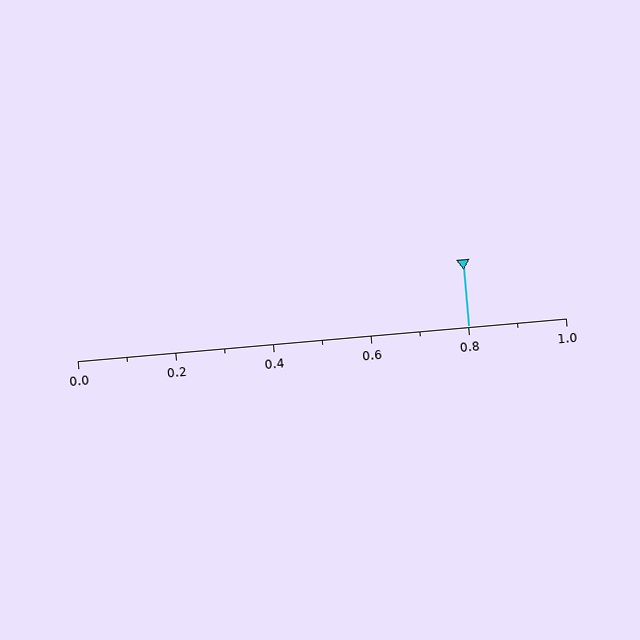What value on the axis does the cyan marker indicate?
The marker indicates approximately 0.8.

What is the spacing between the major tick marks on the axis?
The major ticks are spaced 0.2 apart.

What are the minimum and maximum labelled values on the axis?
The axis runs from 0.0 to 1.0.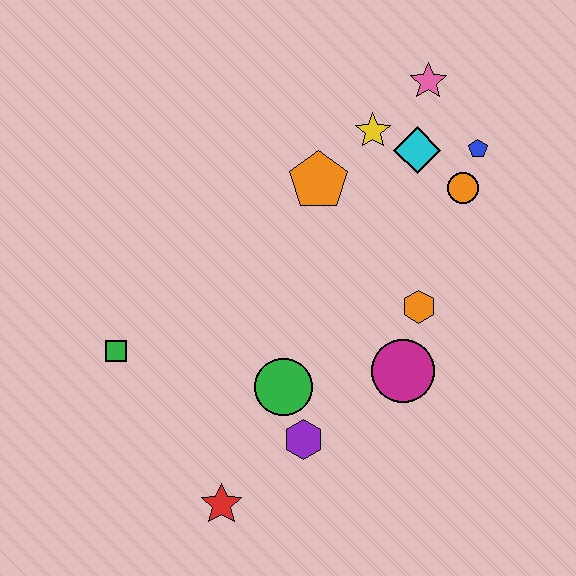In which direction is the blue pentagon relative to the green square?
The blue pentagon is to the right of the green square.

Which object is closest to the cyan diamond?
The yellow star is closest to the cyan diamond.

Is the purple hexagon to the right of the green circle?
Yes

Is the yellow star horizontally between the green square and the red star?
No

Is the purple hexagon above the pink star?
No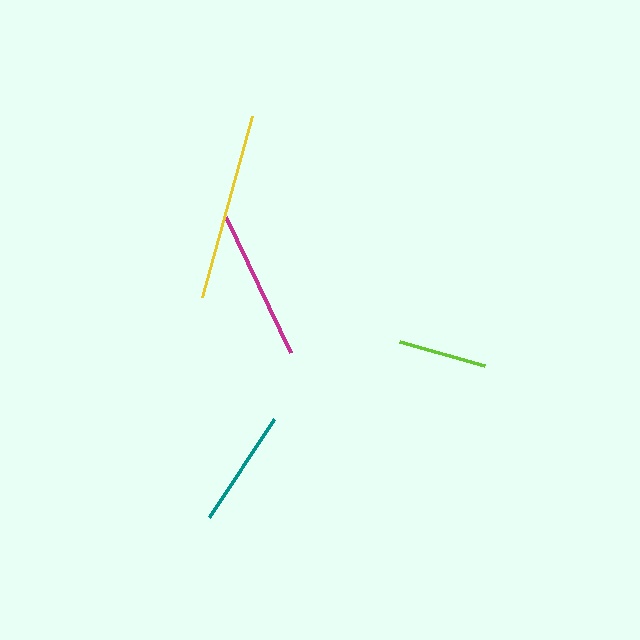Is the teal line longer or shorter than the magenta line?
The magenta line is longer than the teal line.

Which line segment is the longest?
The yellow line is the longest at approximately 188 pixels.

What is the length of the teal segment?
The teal segment is approximately 118 pixels long.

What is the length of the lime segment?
The lime segment is approximately 88 pixels long.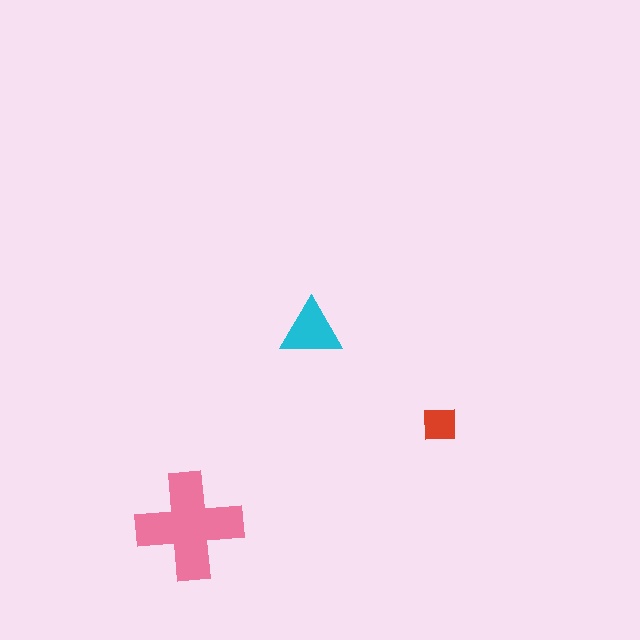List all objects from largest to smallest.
The pink cross, the cyan triangle, the red square.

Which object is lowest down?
The pink cross is bottommost.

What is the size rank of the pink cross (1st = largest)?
1st.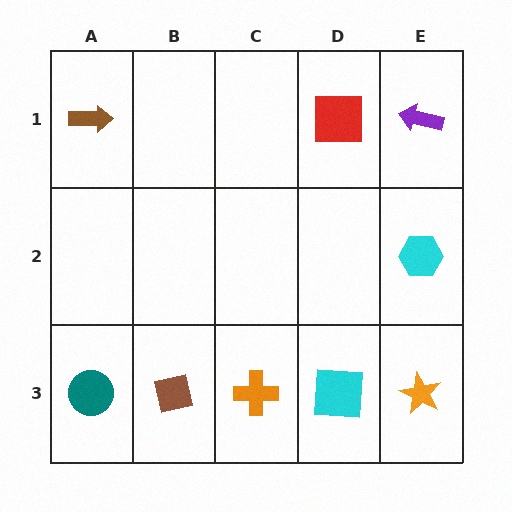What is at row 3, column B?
A brown square.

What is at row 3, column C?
An orange cross.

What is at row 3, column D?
A cyan square.